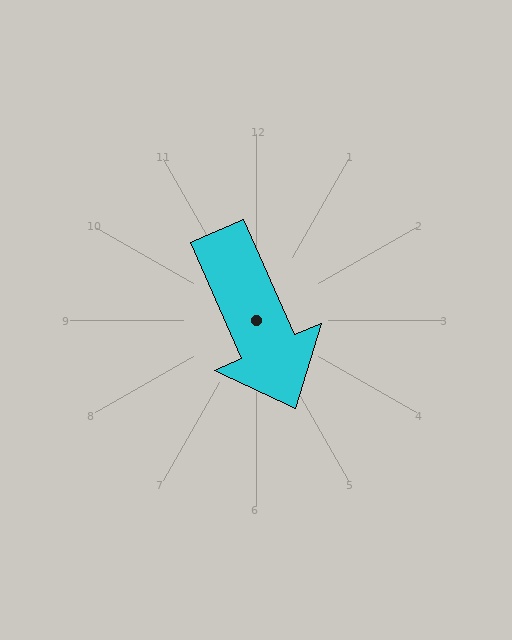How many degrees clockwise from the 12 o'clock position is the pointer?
Approximately 156 degrees.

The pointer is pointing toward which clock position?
Roughly 5 o'clock.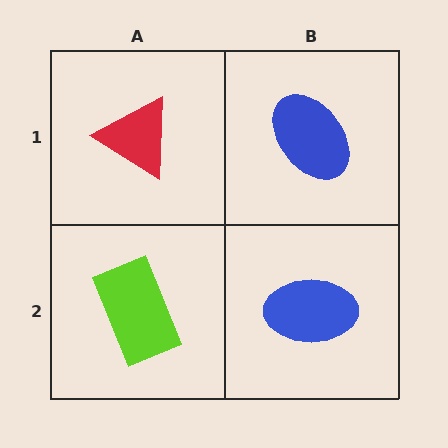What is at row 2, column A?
A lime rectangle.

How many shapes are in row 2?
2 shapes.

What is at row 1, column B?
A blue ellipse.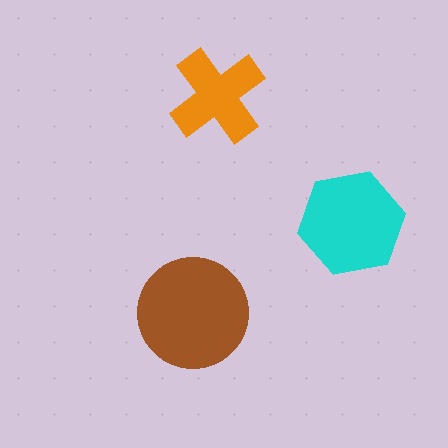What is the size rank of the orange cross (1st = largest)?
3rd.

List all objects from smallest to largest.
The orange cross, the cyan hexagon, the brown circle.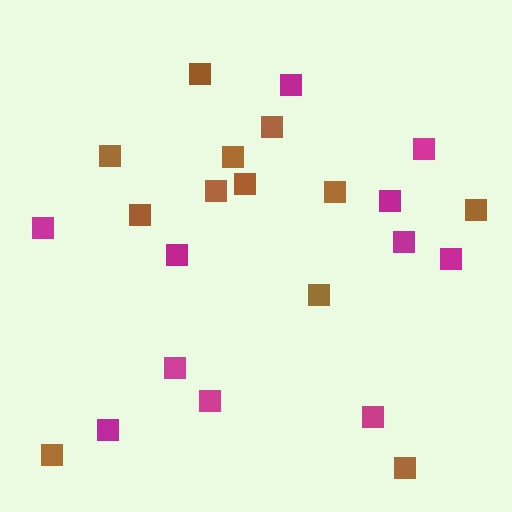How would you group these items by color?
There are 2 groups: one group of brown squares (12) and one group of magenta squares (11).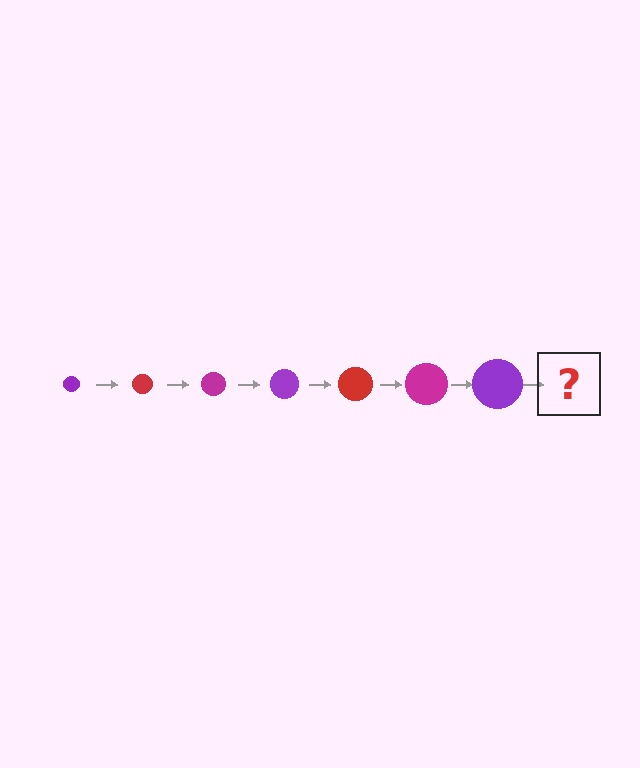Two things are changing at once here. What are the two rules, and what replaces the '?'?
The two rules are that the circle grows larger each step and the color cycles through purple, red, and magenta. The '?' should be a red circle, larger than the previous one.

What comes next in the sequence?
The next element should be a red circle, larger than the previous one.